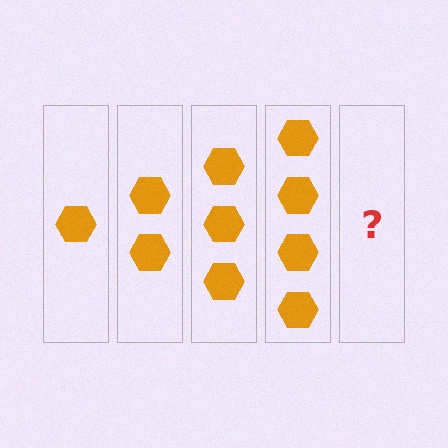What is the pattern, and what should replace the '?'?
The pattern is that each step adds one more hexagon. The '?' should be 5 hexagons.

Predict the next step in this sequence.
The next step is 5 hexagons.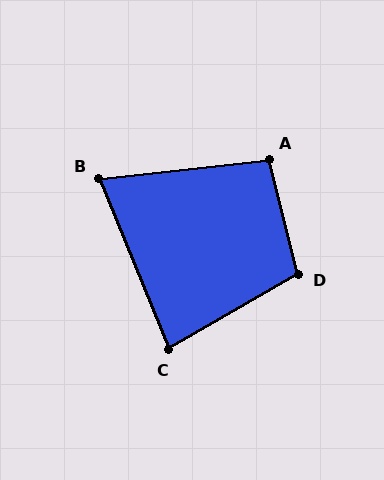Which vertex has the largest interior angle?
D, at approximately 106 degrees.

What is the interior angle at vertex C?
Approximately 82 degrees (acute).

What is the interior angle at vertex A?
Approximately 98 degrees (obtuse).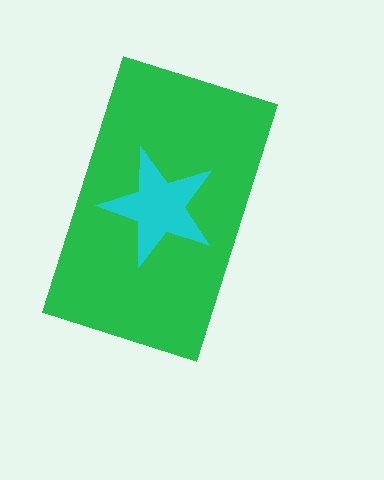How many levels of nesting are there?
2.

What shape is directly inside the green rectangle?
The cyan star.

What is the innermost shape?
The cyan star.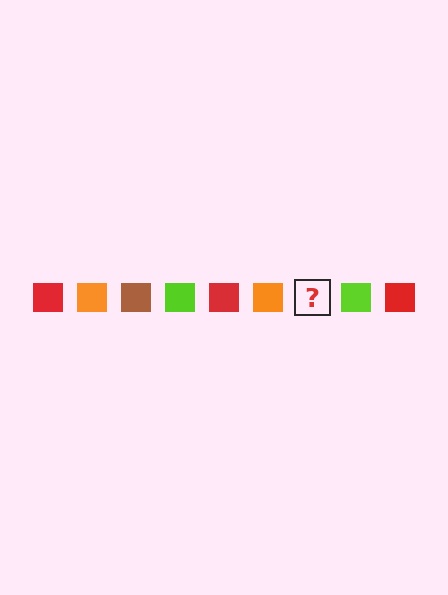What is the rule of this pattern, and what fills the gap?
The rule is that the pattern cycles through red, orange, brown, lime squares. The gap should be filled with a brown square.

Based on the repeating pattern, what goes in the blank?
The blank should be a brown square.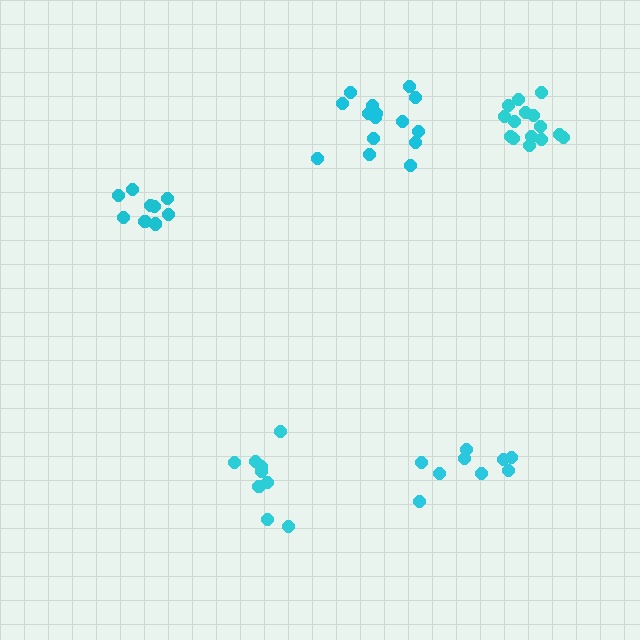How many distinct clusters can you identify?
There are 5 distinct clusters.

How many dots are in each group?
Group 1: 15 dots, Group 2: 9 dots, Group 3: 10 dots, Group 4: 15 dots, Group 5: 9 dots (58 total).